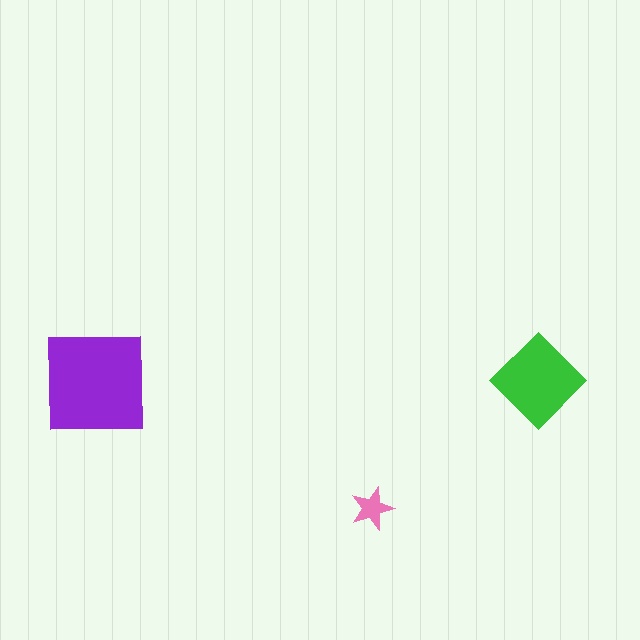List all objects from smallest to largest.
The pink star, the green diamond, the purple square.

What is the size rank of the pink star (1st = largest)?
3rd.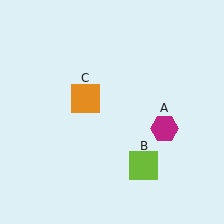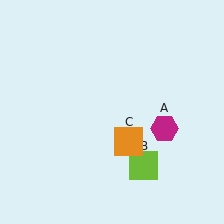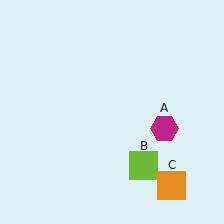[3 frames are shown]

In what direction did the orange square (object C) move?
The orange square (object C) moved down and to the right.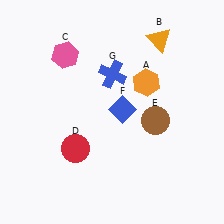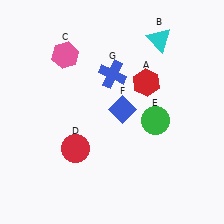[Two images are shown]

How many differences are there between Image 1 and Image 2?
There are 3 differences between the two images.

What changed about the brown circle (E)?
In Image 1, E is brown. In Image 2, it changed to green.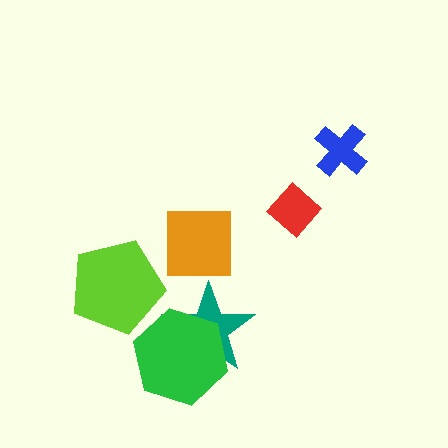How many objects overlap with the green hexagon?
1 object overlaps with the green hexagon.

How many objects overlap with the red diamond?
0 objects overlap with the red diamond.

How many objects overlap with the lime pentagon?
0 objects overlap with the lime pentagon.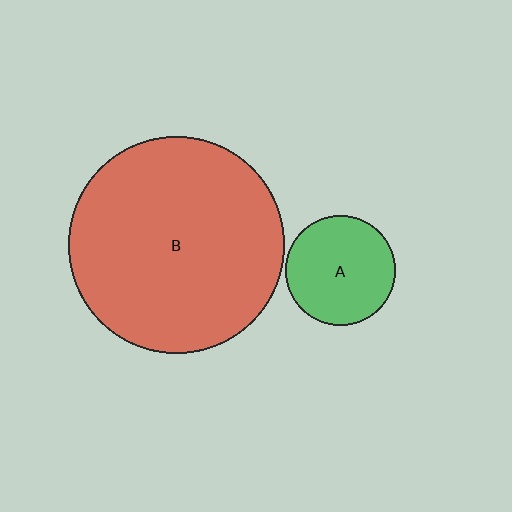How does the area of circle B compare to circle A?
Approximately 3.9 times.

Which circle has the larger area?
Circle B (red).